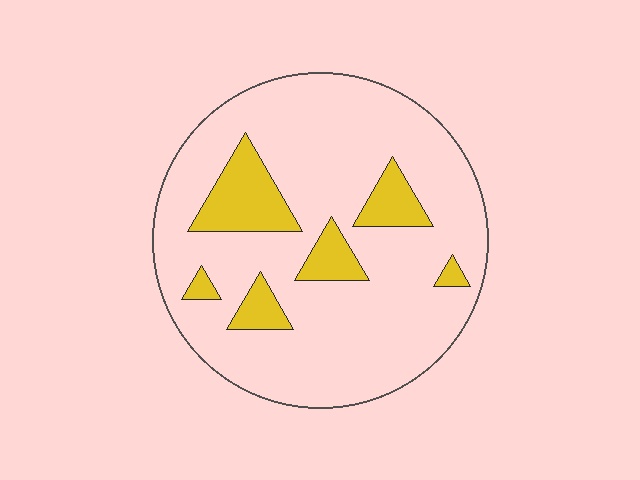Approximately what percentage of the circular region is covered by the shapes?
Approximately 15%.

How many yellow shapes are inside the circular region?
6.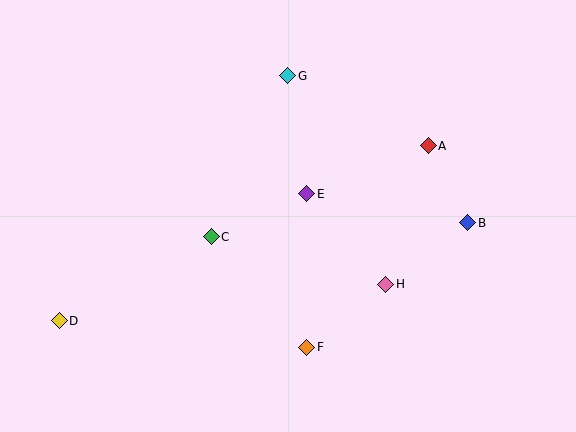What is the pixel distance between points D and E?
The distance between D and E is 278 pixels.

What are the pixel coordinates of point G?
Point G is at (288, 76).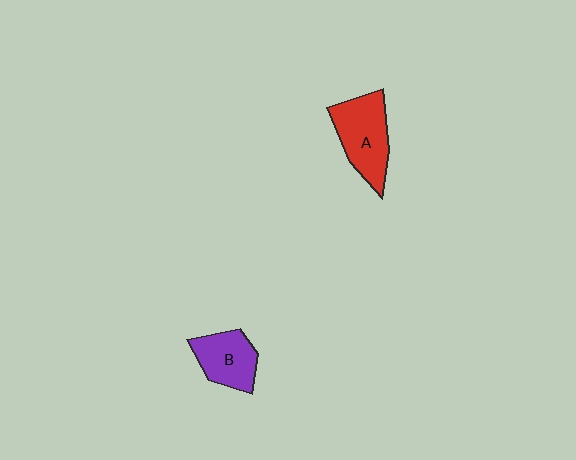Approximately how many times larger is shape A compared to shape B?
Approximately 1.3 times.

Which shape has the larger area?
Shape A (red).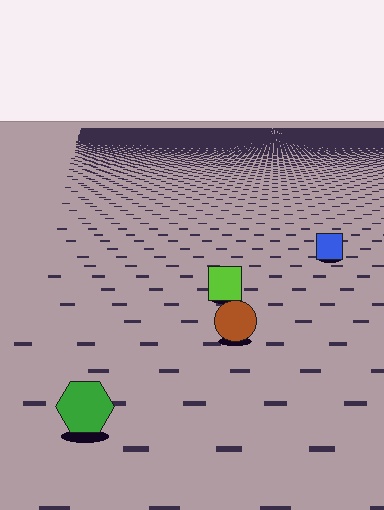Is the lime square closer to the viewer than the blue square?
Yes. The lime square is closer — you can tell from the texture gradient: the ground texture is coarser near it.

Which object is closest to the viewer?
The green hexagon is closest. The texture marks near it are larger and more spread out.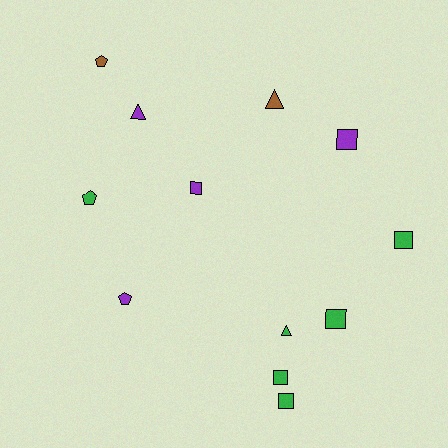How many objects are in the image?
There are 12 objects.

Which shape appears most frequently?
Square, with 6 objects.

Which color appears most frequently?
Green, with 6 objects.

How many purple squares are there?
There are 2 purple squares.